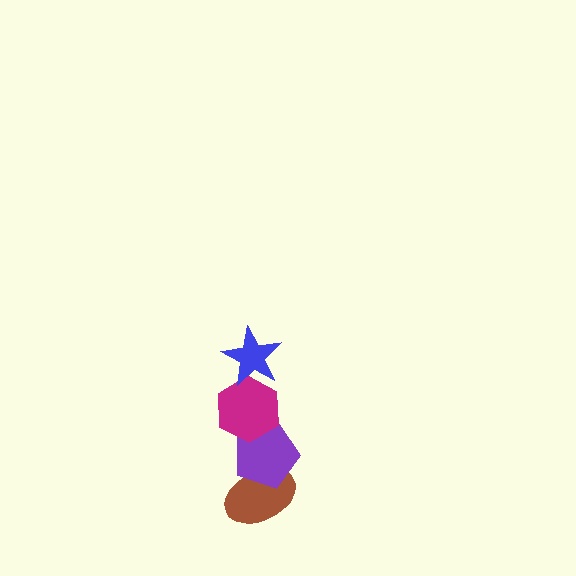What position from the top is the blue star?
The blue star is 1st from the top.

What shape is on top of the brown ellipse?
The purple pentagon is on top of the brown ellipse.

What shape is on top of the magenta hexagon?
The blue star is on top of the magenta hexagon.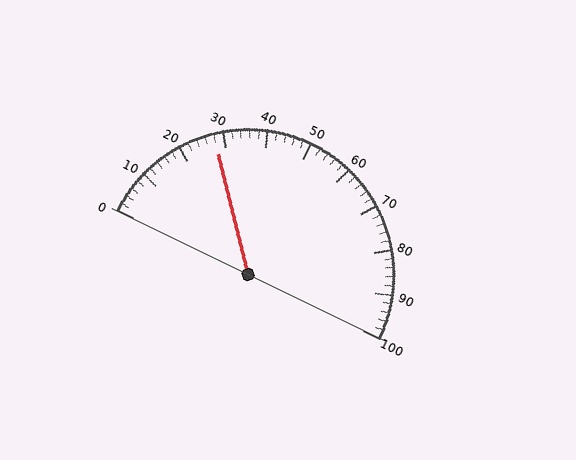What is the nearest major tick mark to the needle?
The nearest major tick mark is 30.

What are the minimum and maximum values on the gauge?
The gauge ranges from 0 to 100.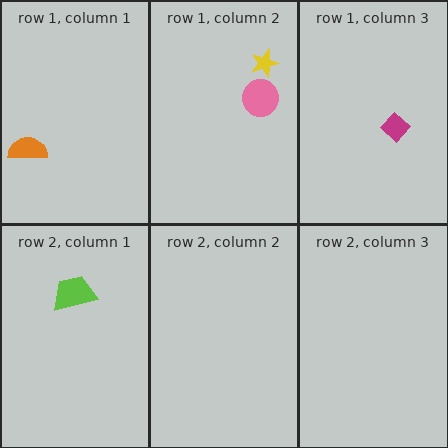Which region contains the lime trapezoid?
The row 2, column 1 region.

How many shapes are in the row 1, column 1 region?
1.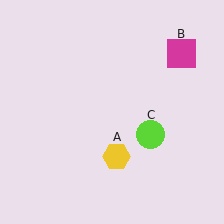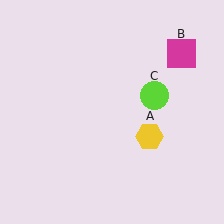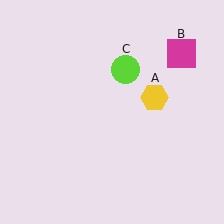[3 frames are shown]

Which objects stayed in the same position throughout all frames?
Magenta square (object B) remained stationary.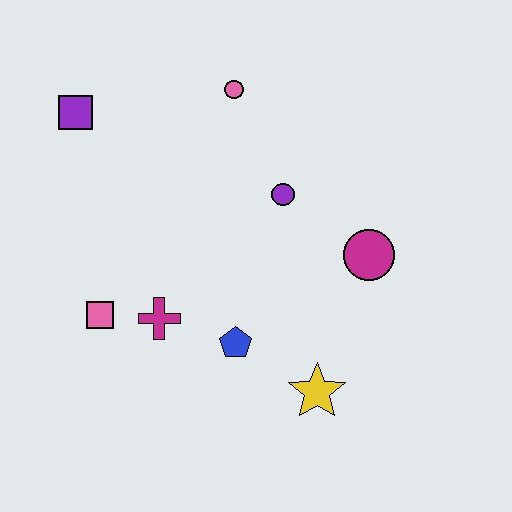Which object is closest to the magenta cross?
The pink square is closest to the magenta cross.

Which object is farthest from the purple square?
The yellow star is farthest from the purple square.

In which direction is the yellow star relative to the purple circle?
The yellow star is below the purple circle.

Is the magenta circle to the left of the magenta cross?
No